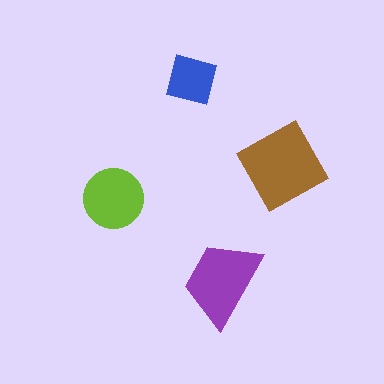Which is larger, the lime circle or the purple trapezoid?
The purple trapezoid.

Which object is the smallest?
The blue square.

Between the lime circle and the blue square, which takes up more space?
The lime circle.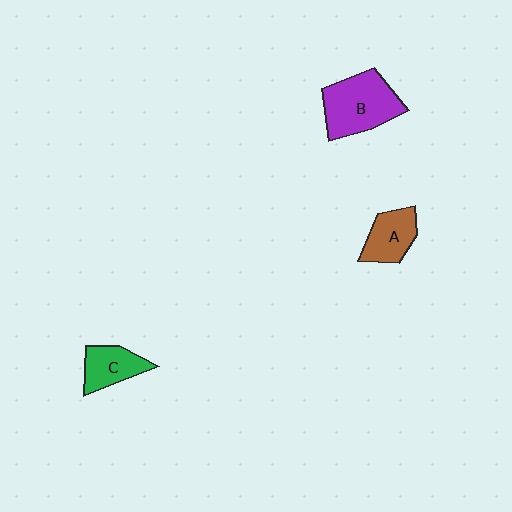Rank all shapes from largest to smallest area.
From largest to smallest: B (purple), A (brown), C (green).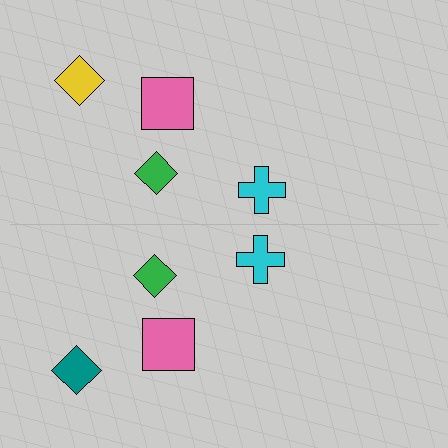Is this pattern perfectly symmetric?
No, the pattern is not perfectly symmetric. The teal diamond on the bottom side breaks the symmetry — its mirror counterpart is yellow.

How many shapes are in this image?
There are 8 shapes in this image.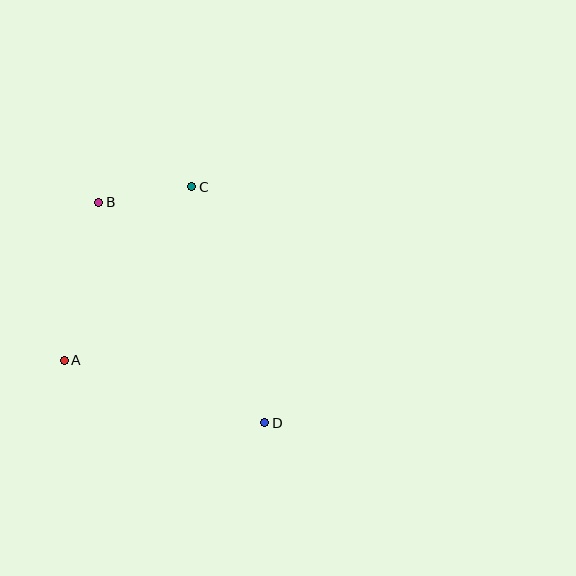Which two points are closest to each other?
Points B and C are closest to each other.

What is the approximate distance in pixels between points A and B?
The distance between A and B is approximately 162 pixels.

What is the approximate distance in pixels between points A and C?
The distance between A and C is approximately 215 pixels.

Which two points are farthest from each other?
Points B and D are farthest from each other.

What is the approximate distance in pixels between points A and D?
The distance between A and D is approximately 210 pixels.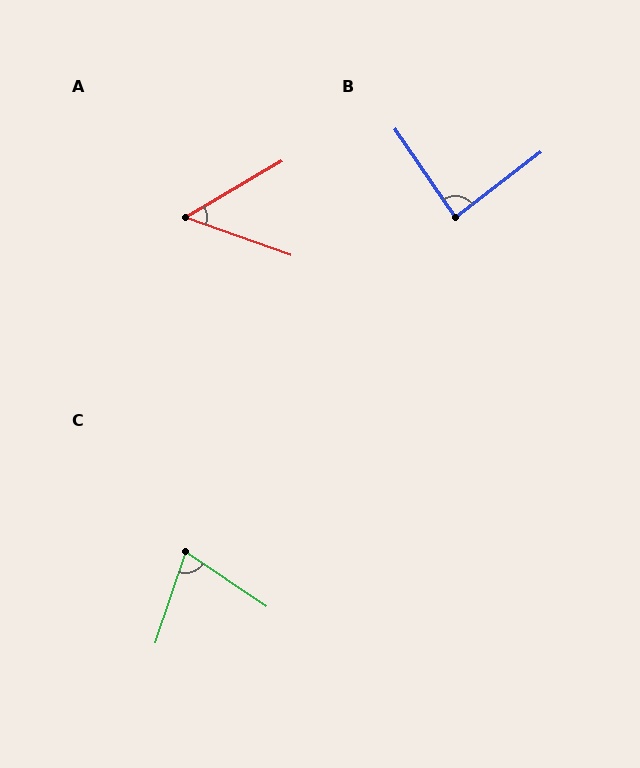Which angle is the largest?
B, at approximately 87 degrees.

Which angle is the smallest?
A, at approximately 50 degrees.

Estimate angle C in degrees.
Approximately 74 degrees.